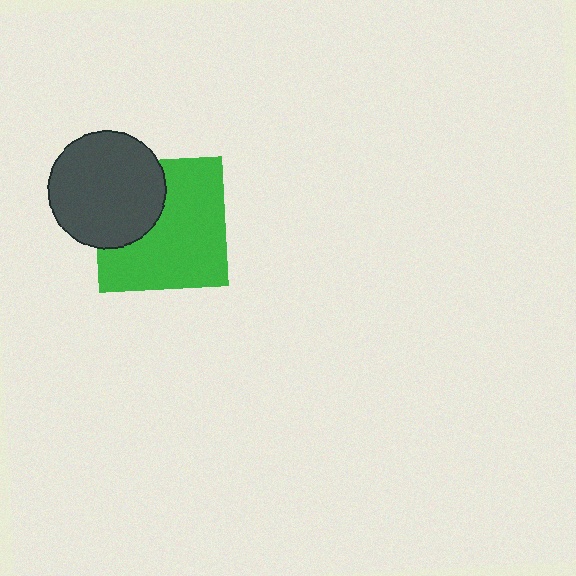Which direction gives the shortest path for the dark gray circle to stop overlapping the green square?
Moving toward the upper-left gives the shortest separation.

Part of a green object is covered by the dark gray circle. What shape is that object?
It is a square.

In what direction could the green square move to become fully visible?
The green square could move toward the lower-right. That would shift it out from behind the dark gray circle entirely.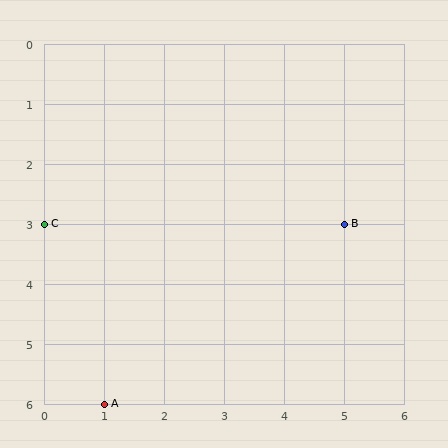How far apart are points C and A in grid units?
Points C and A are 1 column and 3 rows apart (about 3.2 grid units diagonally).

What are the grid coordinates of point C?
Point C is at grid coordinates (0, 3).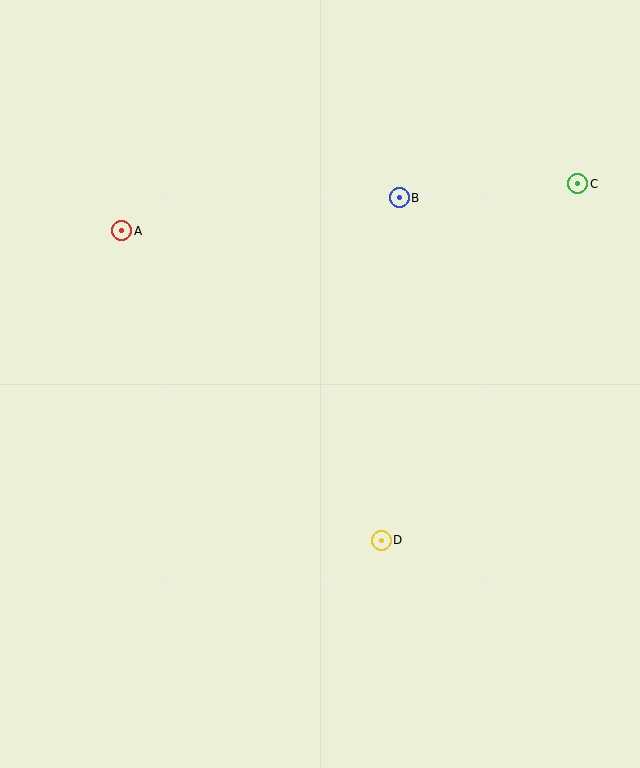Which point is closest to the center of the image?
Point D at (381, 540) is closest to the center.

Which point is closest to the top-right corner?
Point C is closest to the top-right corner.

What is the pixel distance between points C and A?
The distance between C and A is 458 pixels.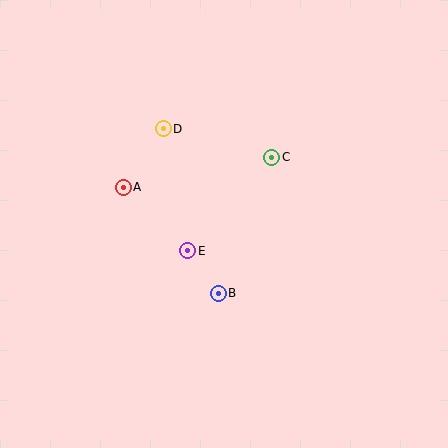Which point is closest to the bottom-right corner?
Point B is closest to the bottom-right corner.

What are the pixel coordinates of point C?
Point C is at (272, 157).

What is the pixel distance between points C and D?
The distance between C and D is 112 pixels.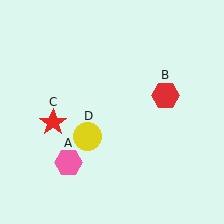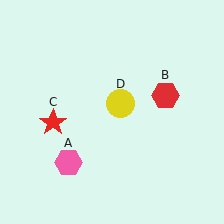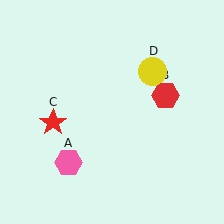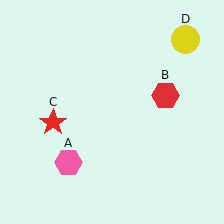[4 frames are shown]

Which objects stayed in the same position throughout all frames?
Pink hexagon (object A) and red hexagon (object B) and red star (object C) remained stationary.